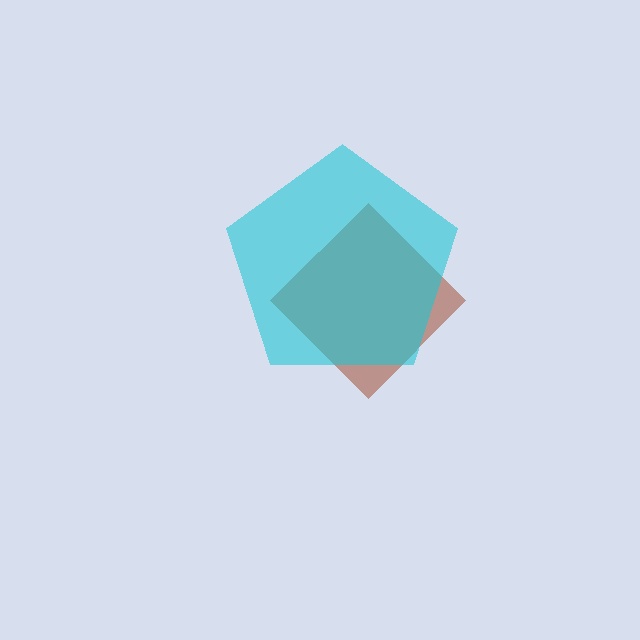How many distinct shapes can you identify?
There are 2 distinct shapes: a brown diamond, a cyan pentagon.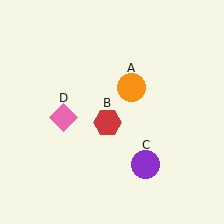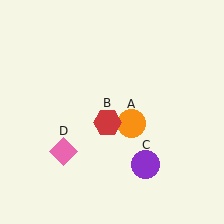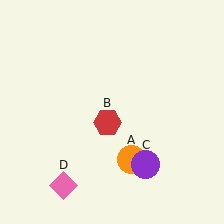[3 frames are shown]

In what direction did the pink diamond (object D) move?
The pink diamond (object D) moved down.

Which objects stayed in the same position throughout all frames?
Red hexagon (object B) and purple circle (object C) remained stationary.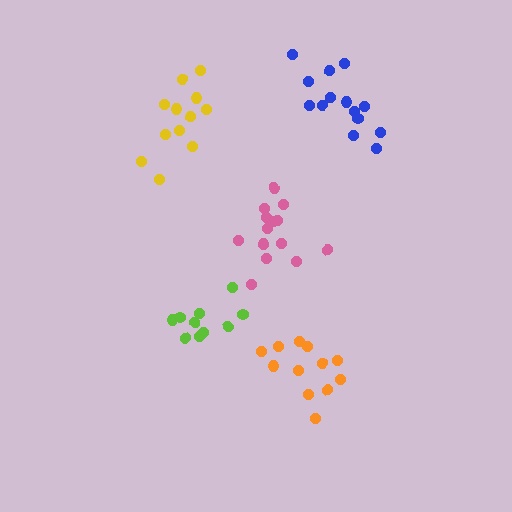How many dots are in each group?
Group 1: 15 dots, Group 2: 12 dots, Group 3: 10 dots, Group 4: 14 dots, Group 5: 12 dots (63 total).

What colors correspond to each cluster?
The clusters are colored: pink, orange, lime, blue, yellow.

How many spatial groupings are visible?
There are 5 spatial groupings.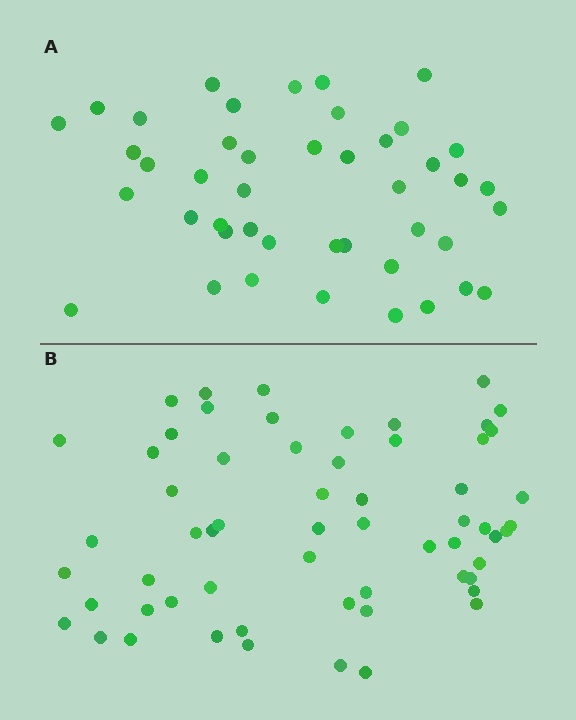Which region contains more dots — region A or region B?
Region B (the bottom region) has more dots.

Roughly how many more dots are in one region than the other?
Region B has approximately 15 more dots than region A.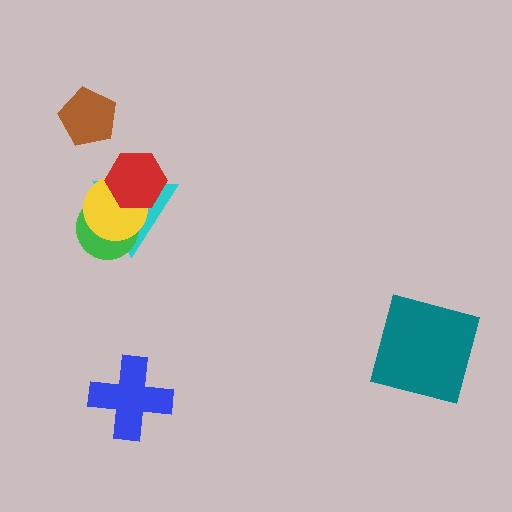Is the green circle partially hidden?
Yes, it is partially covered by another shape.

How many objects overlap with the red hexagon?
3 objects overlap with the red hexagon.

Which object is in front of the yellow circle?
The red hexagon is in front of the yellow circle.